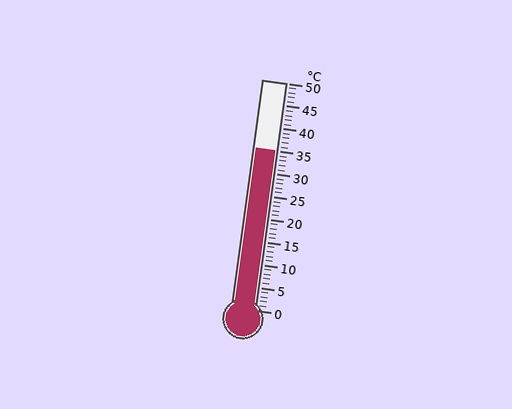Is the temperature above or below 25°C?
The temperature is above 25°C.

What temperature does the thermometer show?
The thermometer shows approximately 35°C.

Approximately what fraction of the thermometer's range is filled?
The thermometer is filled to approximately 70% of its range.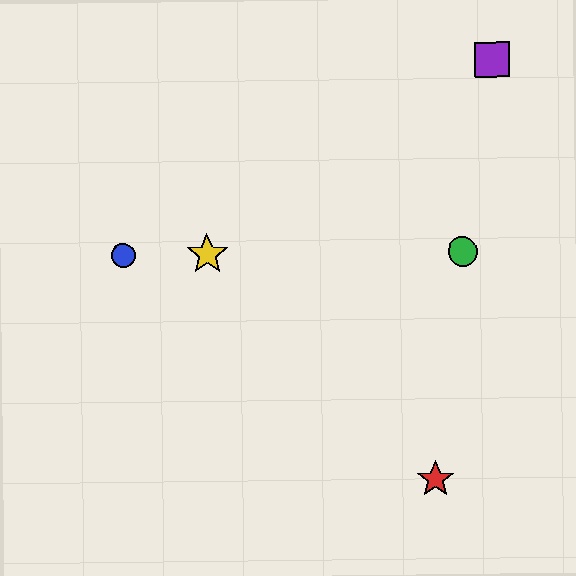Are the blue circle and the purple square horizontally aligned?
No, the blue circle is at y≈255 and the purple square is at y≈59.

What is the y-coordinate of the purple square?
The purple square is at y≈59.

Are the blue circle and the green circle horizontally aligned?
Yes, both are at y≈255.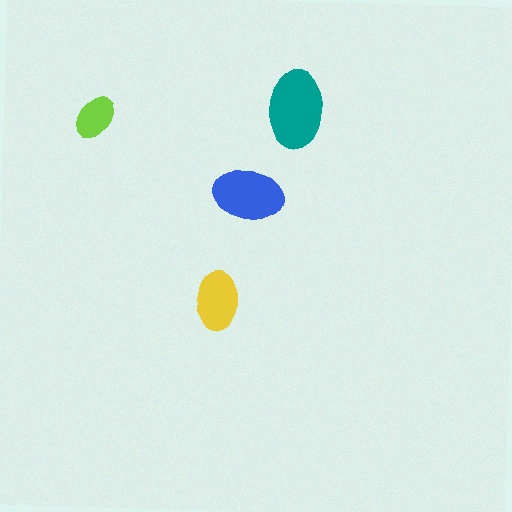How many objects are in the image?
There are 4 objects in the image.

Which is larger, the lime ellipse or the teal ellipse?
The teal one.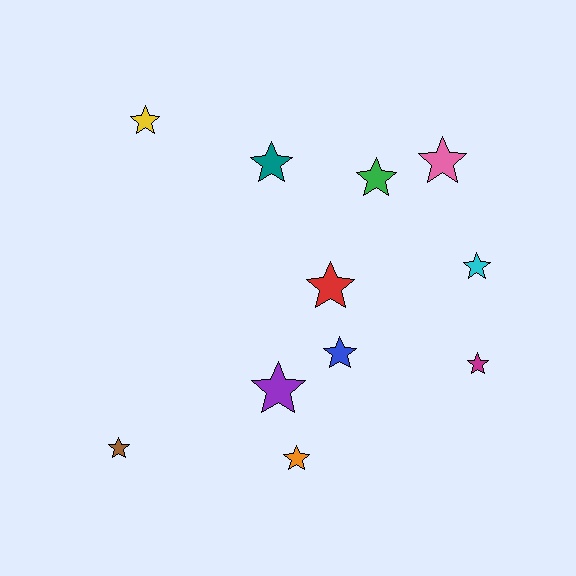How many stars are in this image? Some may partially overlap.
There are 11 stars.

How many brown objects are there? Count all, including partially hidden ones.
There is 1 brown object.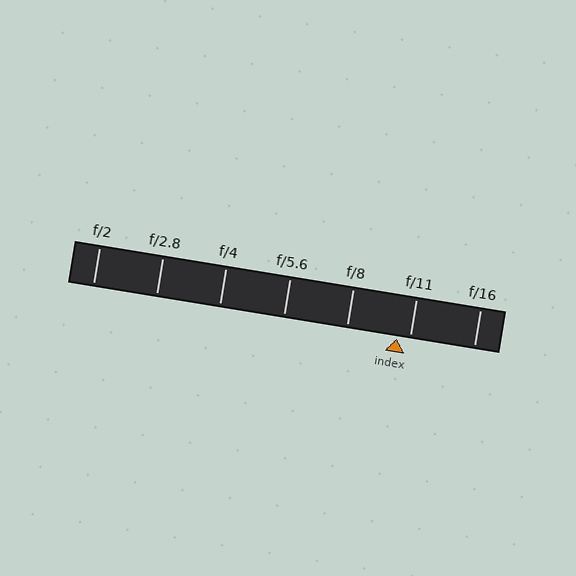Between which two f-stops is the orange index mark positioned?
The index mark is between f/8 and f/11.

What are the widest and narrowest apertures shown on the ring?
The widest aperture shown is f/2 and the narrowest is f/16.